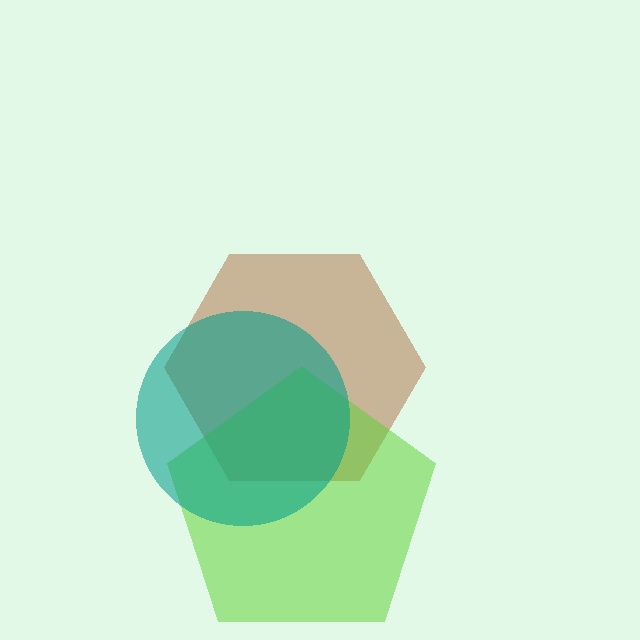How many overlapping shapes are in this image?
There are 3 overlapping shapes in the image.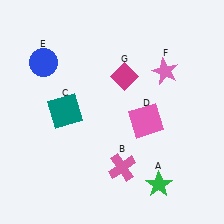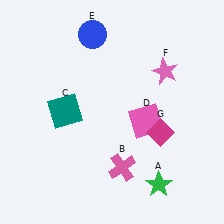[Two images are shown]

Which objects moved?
The objects that moved are: the blue circle (E), the magenta diamond (G).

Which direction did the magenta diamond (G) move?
The magenta diamond (G) moved down.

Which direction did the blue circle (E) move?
The blue circle (E) moved right.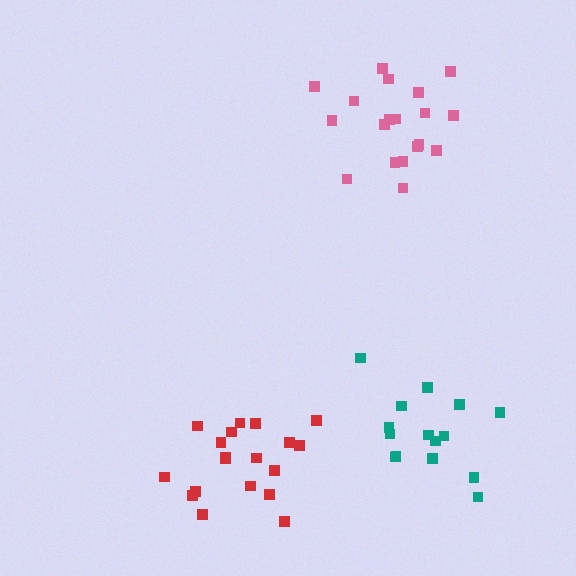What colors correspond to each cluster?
The clusters are colored: pink, red, teal.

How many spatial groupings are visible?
There are 3 spatial groupings.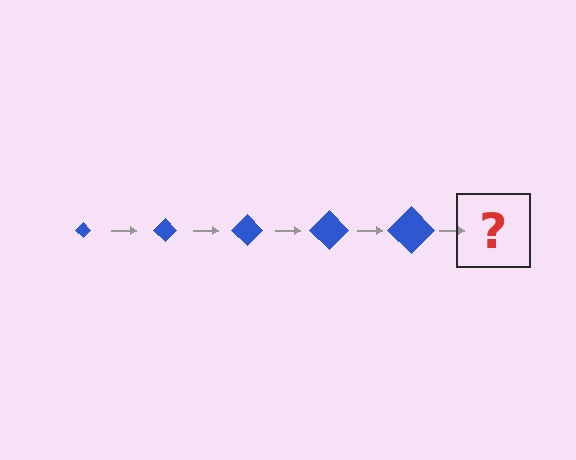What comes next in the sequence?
The next element should be a blue diamond, larger than the previous one.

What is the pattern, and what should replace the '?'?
The pattern is that the diamond gets progressively larger each step. The '?' should be a blue diamond, larger than the previous one.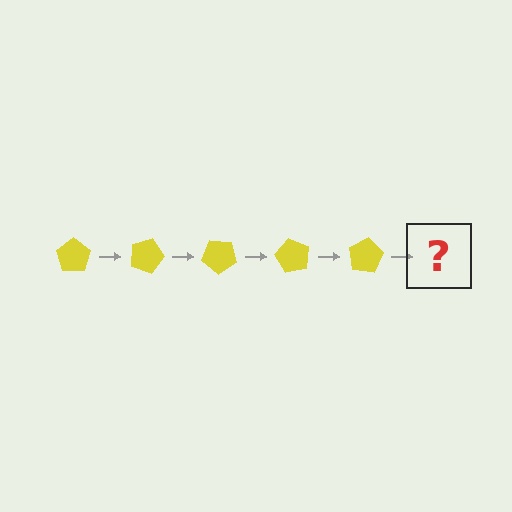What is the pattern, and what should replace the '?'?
The pattern is that the pentagon rotates 20 degrees each step. The '?' should be a yellow pentagon rotated 100 degrees.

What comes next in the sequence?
The next element should be a yellow pentagon rotated 100 degrees.